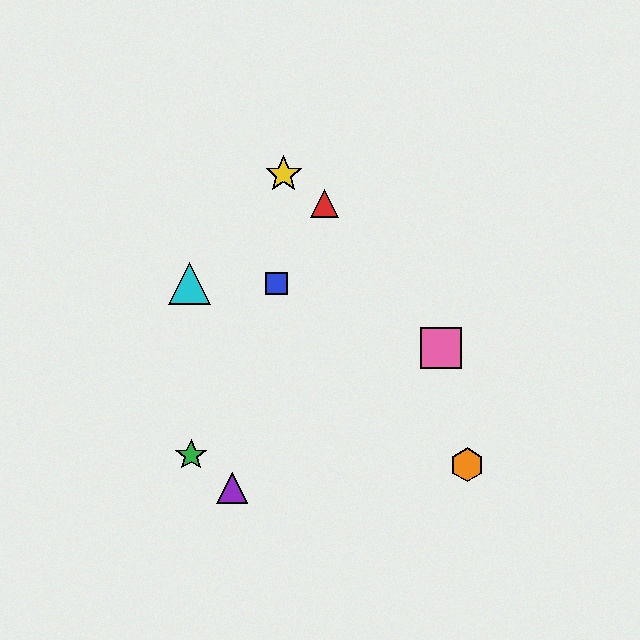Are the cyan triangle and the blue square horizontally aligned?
Yes, both are at y≈284.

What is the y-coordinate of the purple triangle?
The purple triangle is at y≈488.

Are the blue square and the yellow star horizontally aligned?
No, the blue square is at y≈284 and the yellow star is at y≈175.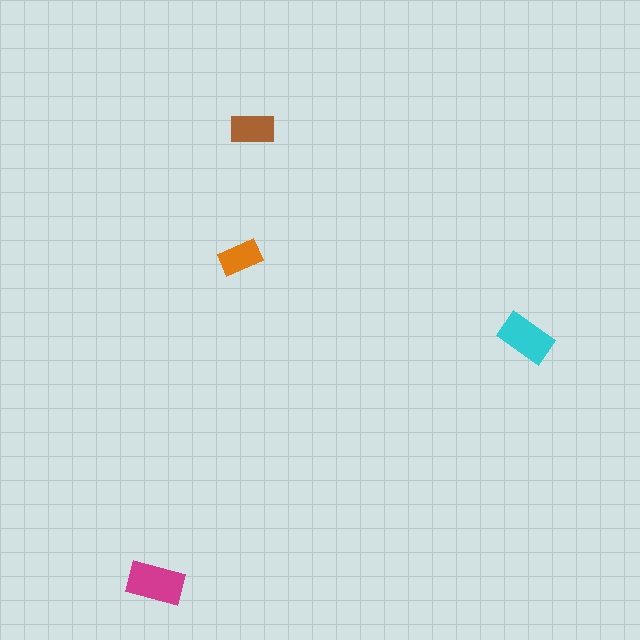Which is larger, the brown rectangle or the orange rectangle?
The brown one.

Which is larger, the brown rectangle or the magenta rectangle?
The magenta one.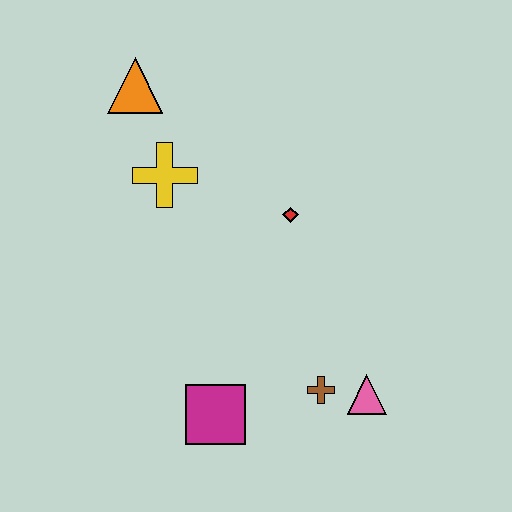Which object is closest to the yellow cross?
The orange triangle is closest to the yellow cross.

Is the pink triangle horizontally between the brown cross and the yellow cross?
No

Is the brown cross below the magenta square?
No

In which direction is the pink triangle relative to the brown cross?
The pink triangle is to the right of the brown cross.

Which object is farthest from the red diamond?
The magenta square is farthest from the red diamond.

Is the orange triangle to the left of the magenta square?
Yes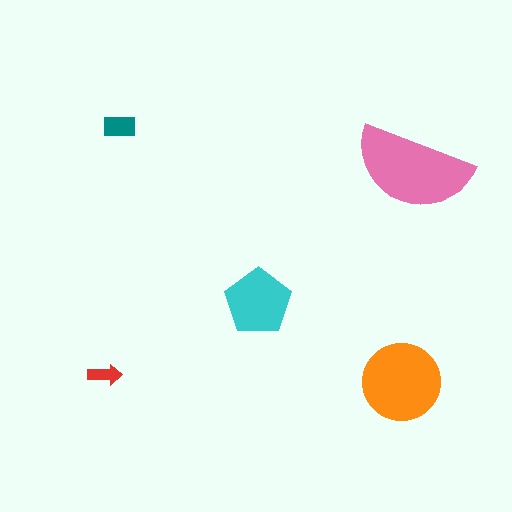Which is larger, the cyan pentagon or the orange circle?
The orange circle.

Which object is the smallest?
The red arrow.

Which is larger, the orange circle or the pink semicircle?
The pink semicircle.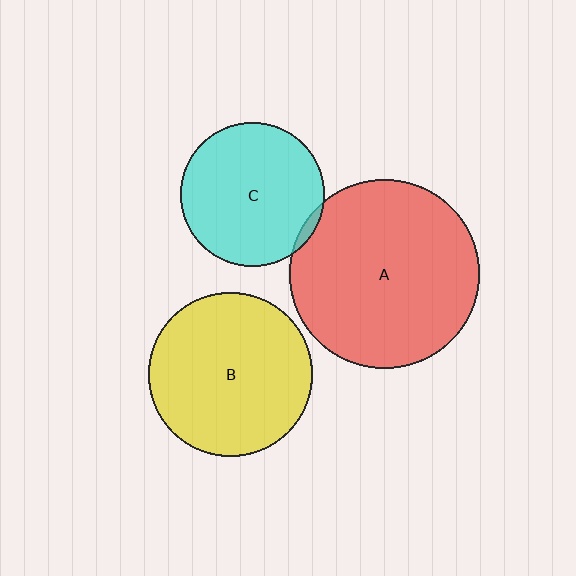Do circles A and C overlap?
Yes.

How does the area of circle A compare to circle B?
Approximately 1.3 times.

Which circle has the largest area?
Circle A (red).